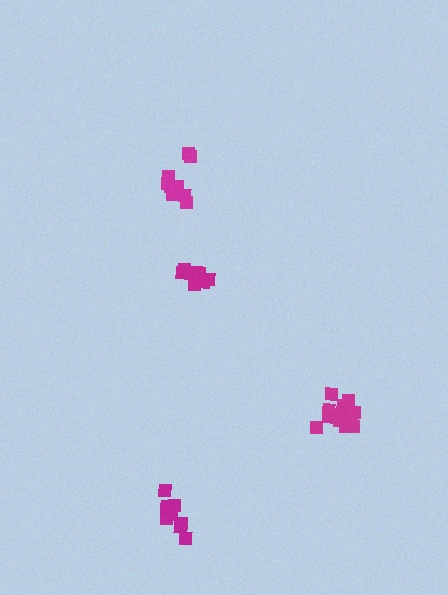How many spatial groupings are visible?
There are 4 spatial groupings.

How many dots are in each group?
Group 1: 8 dots, Group 2: 13 dots, Group 3: 9 dots, Group 4: 9 dots (39 total).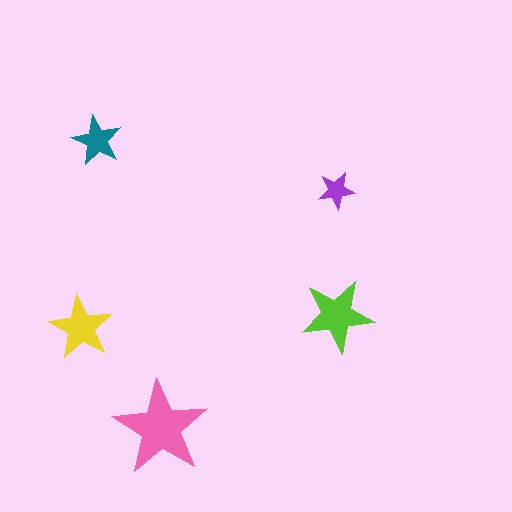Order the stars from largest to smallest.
the pink one, the lime one, the yellow one, the teal one, the purple one.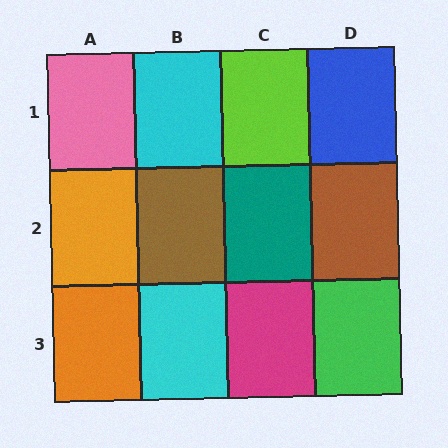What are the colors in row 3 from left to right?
Orange, cyan, magenta, green.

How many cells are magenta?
1 cell is magenta.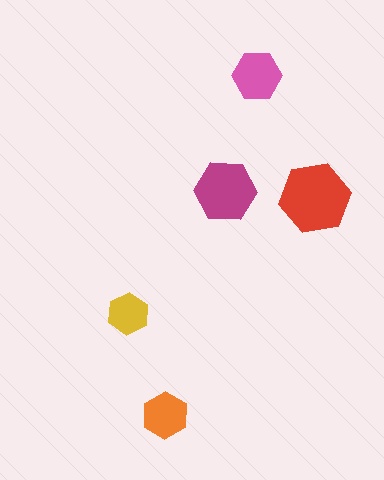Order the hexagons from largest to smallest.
the red one, the magenta one, the pink one, the orange one, the yellow one.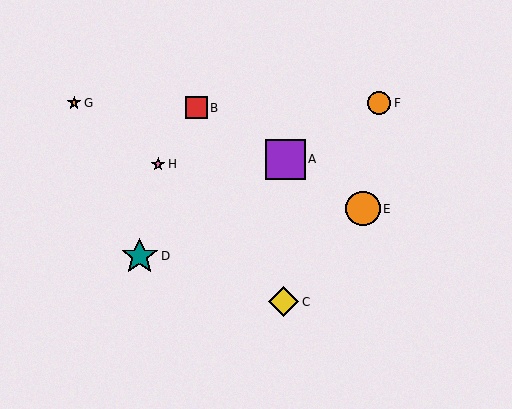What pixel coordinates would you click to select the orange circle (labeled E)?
Click at (363, 209) to select the orange circle E.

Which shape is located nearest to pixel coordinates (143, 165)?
The pink star (labeled H) at (158, 164) is nearest to that location.